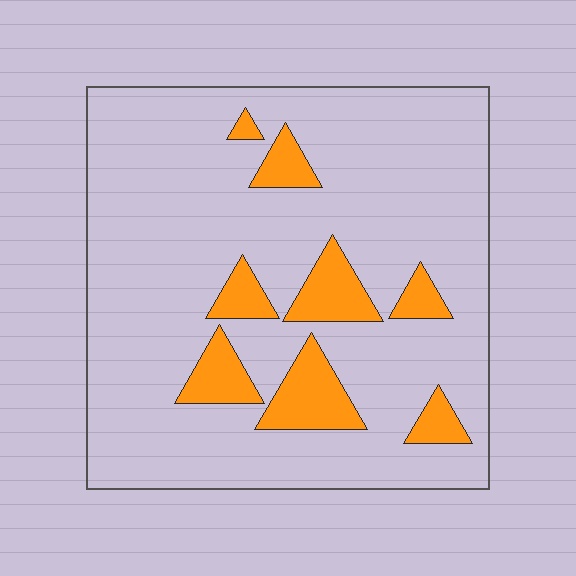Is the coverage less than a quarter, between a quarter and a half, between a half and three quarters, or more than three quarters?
Less than a quarter.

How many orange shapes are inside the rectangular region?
8.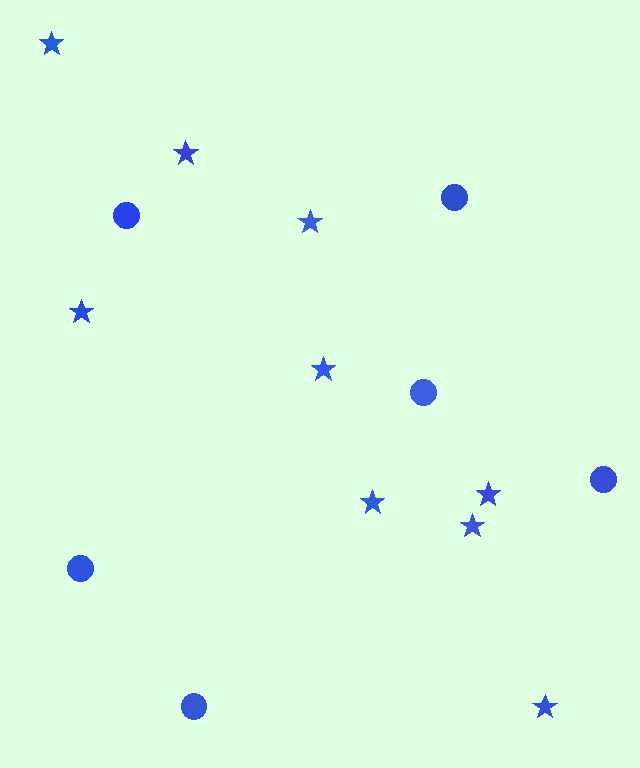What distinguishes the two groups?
There are 2 groups: one group of stars (9) and one group of circles (6).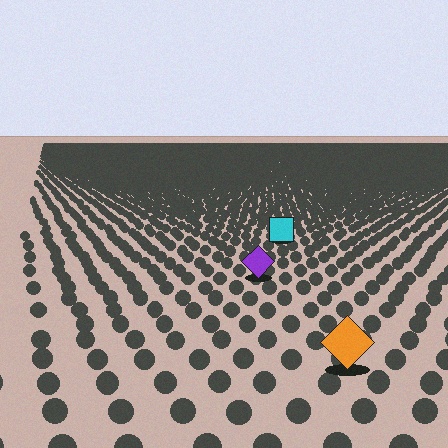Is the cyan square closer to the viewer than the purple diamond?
No. The purple diamond is closer — you can tell from the texture gradient: the ground texture is coarser near it.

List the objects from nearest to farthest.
From nearest to farthest: the orange diamond, the purple diamond, the cyan square.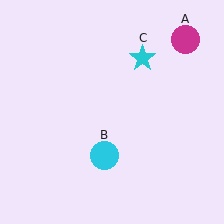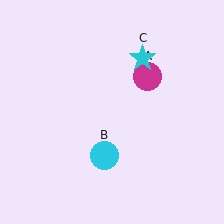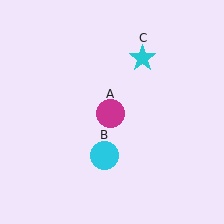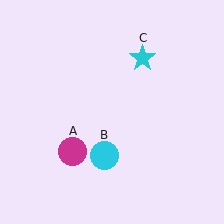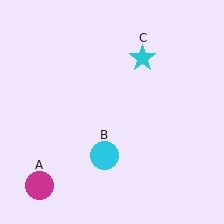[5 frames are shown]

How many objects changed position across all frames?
1 object changed position: magenta circle (object A).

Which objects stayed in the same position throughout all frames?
Cyan circle (object B) and cyan star (object C) remained stationary.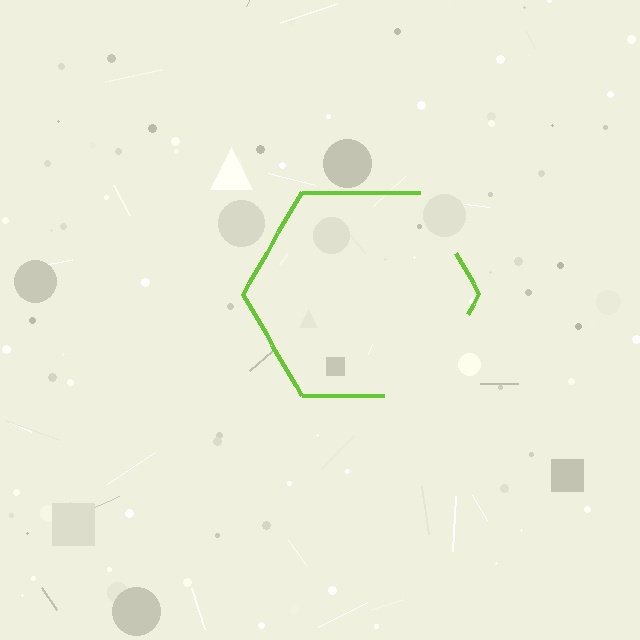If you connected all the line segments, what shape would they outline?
They would outline a hexagon.